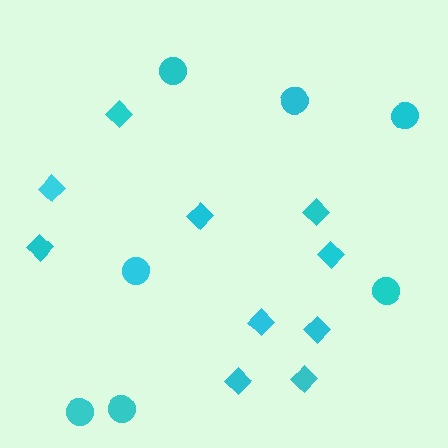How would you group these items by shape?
There are 2 groups: one group of circles (7) and one group of diamonds (10).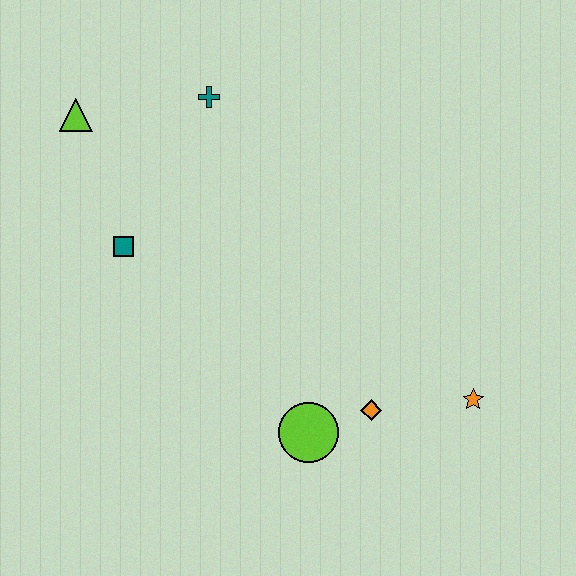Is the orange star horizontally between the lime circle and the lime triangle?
No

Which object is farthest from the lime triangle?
The orange star is farthest from the lime triangle.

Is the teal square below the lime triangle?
Yes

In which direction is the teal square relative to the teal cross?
The teal square is below the teal cross.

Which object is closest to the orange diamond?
The lime circle is closest to the orange diamond.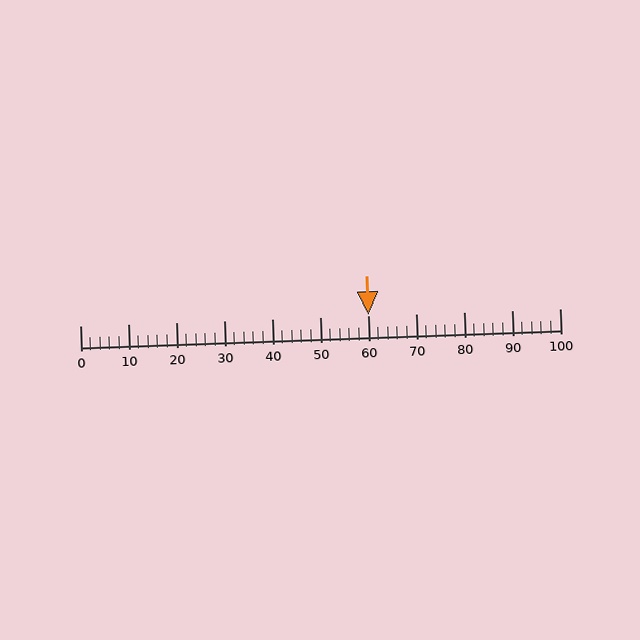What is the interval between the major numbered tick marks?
The major tick marks are spaced 10 units apart.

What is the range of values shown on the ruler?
The ruler shows values from 0 to 100.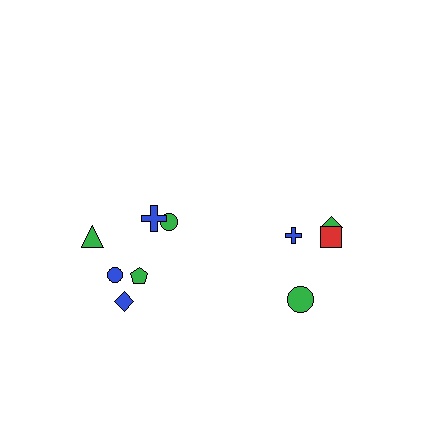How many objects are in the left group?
There are 6 objects.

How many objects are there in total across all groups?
There are 10 objects.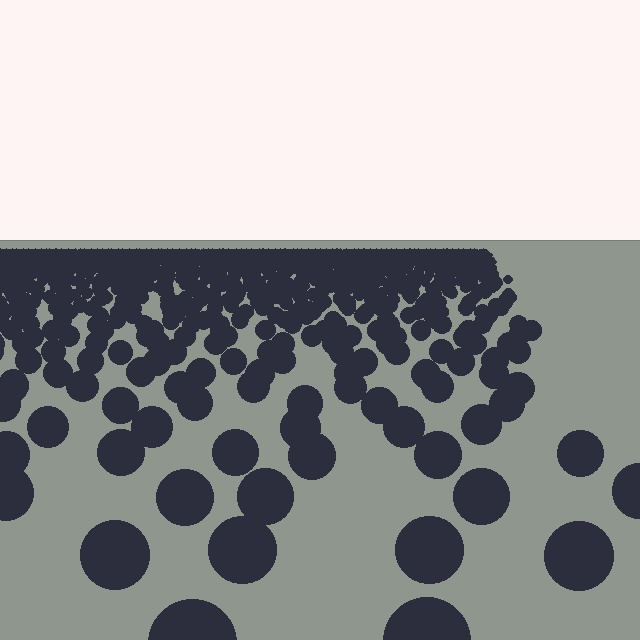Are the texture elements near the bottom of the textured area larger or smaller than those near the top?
Larger. Near the bottom, elements are closer to the viewer and appear at a bigger on-screen size.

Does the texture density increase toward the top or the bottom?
Density increases toward the top.